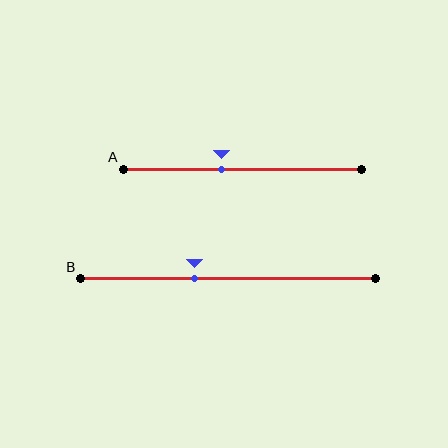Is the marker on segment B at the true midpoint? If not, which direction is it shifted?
No, the marker on segment B is shifted to the left by about 11% of the segment length.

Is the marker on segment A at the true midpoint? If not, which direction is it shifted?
No, the marker on segment A is shifted to the left by about 9% of the segment length.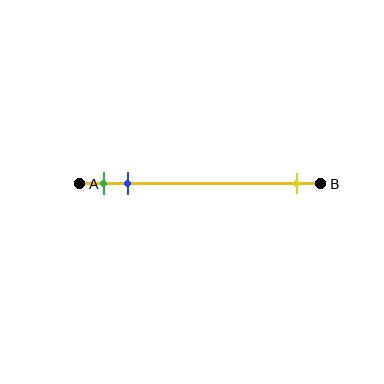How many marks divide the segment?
There are 3 marks dividing the segment.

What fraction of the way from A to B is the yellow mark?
The yellow mark is approximately 90% (0.9) of the way from A to B.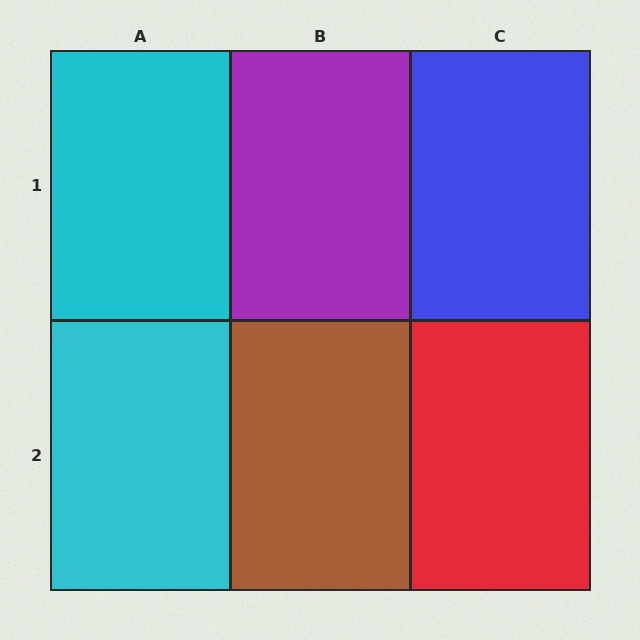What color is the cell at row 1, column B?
Purple.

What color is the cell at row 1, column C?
Blue.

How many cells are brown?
1 cell is brown.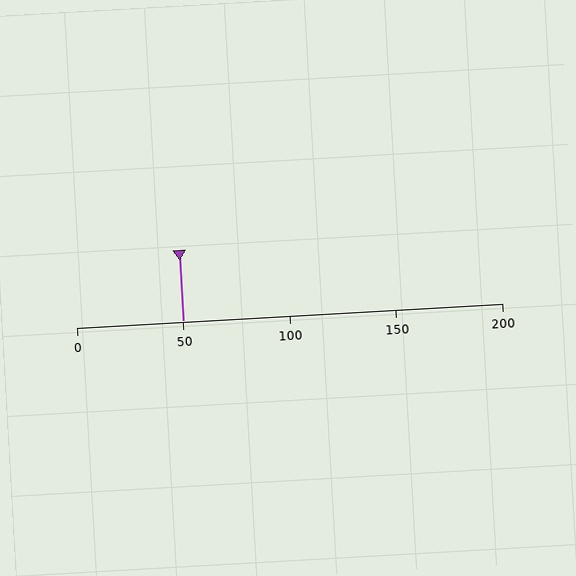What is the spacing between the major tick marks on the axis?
The major ticks are spaced 50 apart.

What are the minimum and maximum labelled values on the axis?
The axis runs from 0 to 200.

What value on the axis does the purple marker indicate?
The marker indicates approximately 50.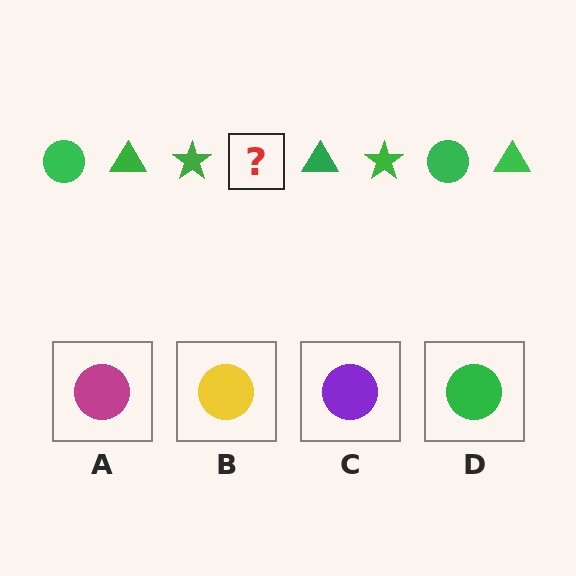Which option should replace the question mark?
Option D.